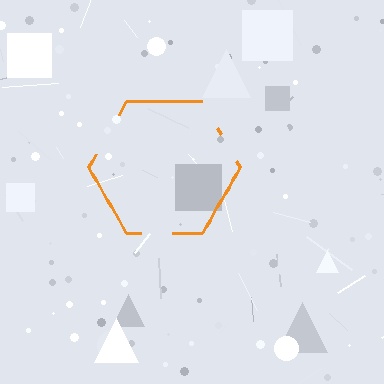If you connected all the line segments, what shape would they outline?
They would outline a hexagon.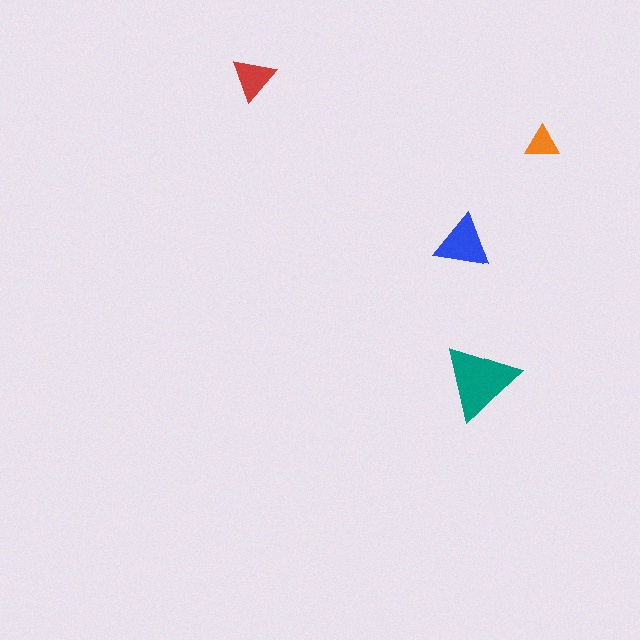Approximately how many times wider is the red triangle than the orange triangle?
About 1.5 times wider.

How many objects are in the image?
There are 4 objects in the image.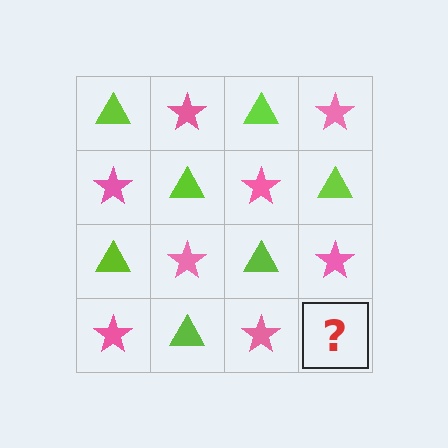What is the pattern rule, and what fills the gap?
The rule is that it alternates lime triangle and pink star in a checkerboard pattern. The gap should be filled with a lime triangle.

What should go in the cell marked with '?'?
The missing cell should contain a lime triangle.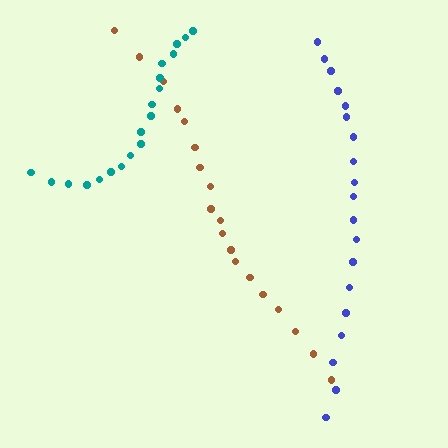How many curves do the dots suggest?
There are 3 distinct paths.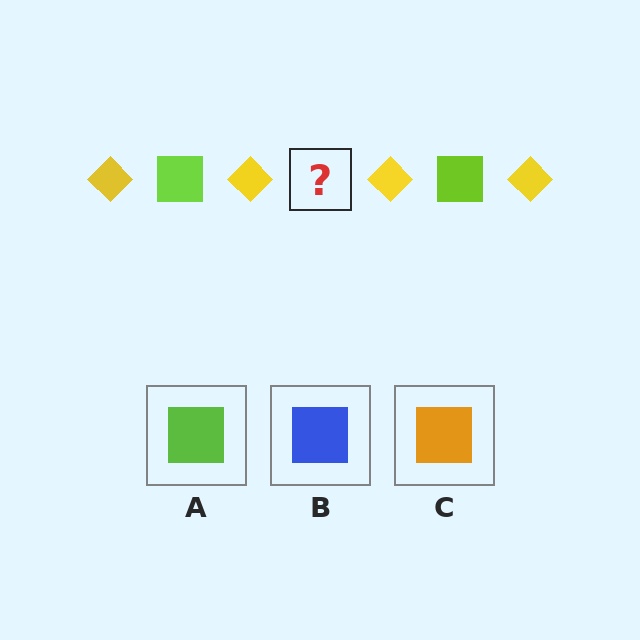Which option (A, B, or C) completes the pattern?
A.